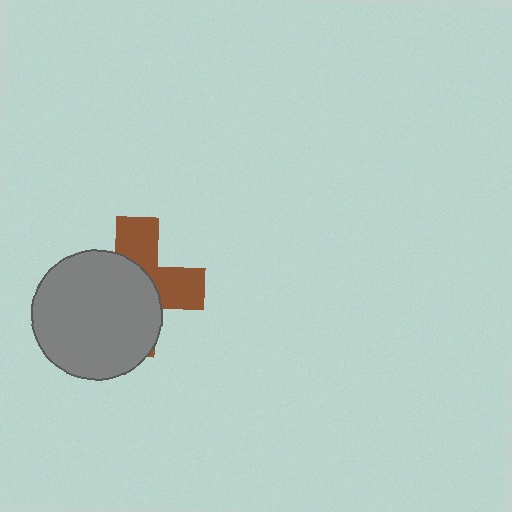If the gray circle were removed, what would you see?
You would see the complete brown cross.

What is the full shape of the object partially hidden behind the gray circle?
The partially hidden object is a brown cross.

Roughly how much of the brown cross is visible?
A small part of it is visible (roughly 40%).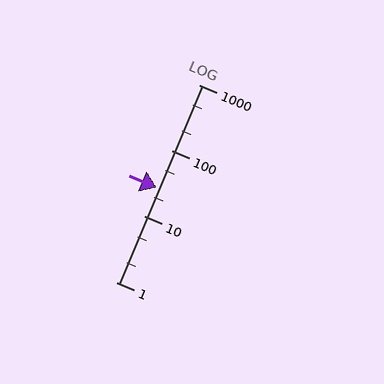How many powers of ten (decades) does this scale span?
The scale spans 3 decades, from 1 to 1000.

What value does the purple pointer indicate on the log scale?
The pointer indicates approximately 27.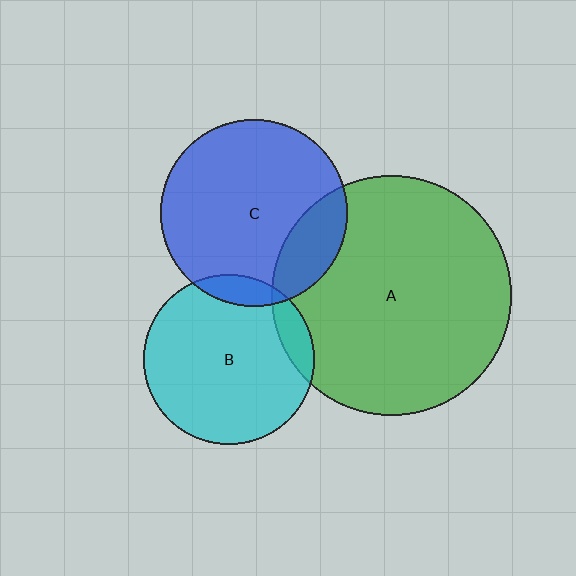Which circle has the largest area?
Circle A (green).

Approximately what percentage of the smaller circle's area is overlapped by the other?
Approximately 20%.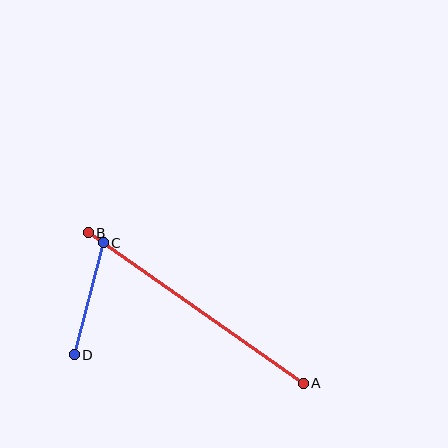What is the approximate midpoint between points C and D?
The midpoint is at approximately (89, 299) pixels.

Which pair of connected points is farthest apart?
Points A and B are farthest apart.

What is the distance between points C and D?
The distance is approximately 116 pixels.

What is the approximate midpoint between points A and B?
The midpoint is at approximately (196, 308) pixels.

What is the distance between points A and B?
The distance is approximately 262 pixels.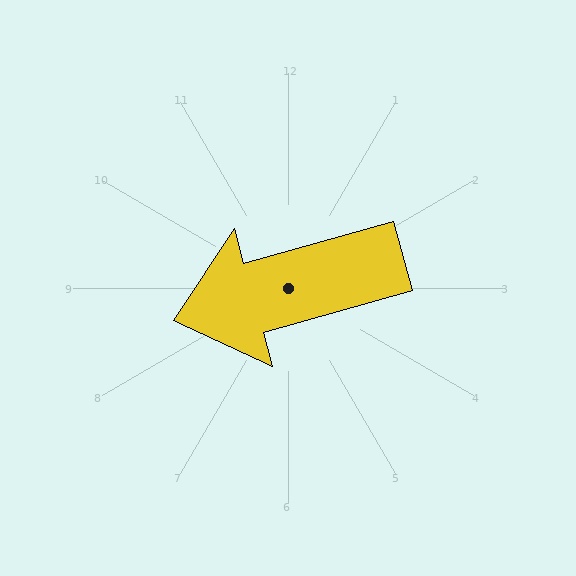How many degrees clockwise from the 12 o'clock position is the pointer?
Approximately 254 degrees.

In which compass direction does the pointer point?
West.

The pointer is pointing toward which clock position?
Roughly 8 o'clock.